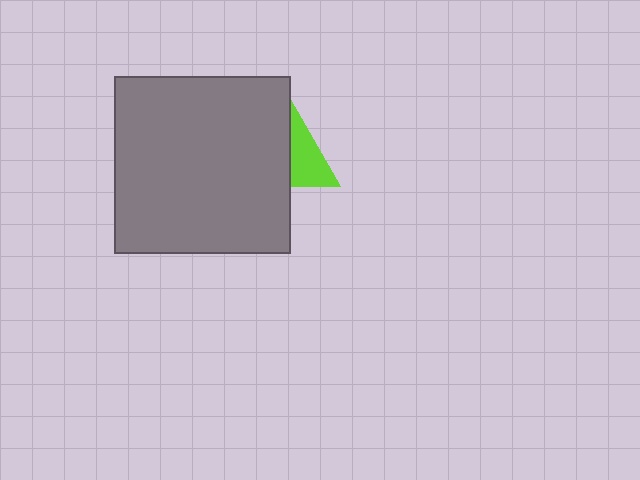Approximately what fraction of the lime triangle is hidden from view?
Roughly 64% of the lime triangle is hidden behind the gray square.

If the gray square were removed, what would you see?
You would see the complete lime triangle.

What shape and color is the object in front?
The object in front is a gray square.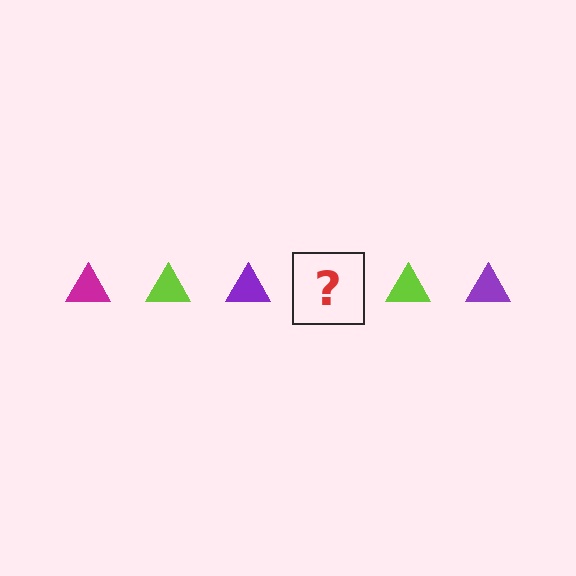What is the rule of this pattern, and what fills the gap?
The rule is that the pattern cycles through magenta, lime, purple triangles. The gap should be filled with a magenta triangle.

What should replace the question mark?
The question mark should be replaced with a magenta triangle.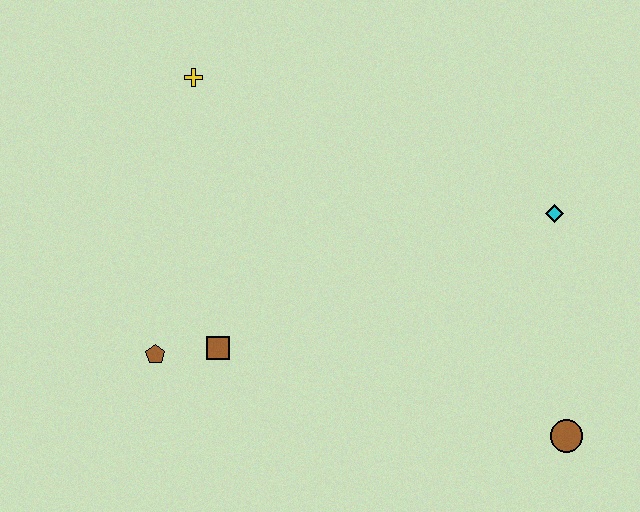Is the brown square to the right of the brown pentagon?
Yes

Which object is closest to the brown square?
The brown pentagon is closest to the brown square.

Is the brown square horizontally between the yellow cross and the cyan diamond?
Yes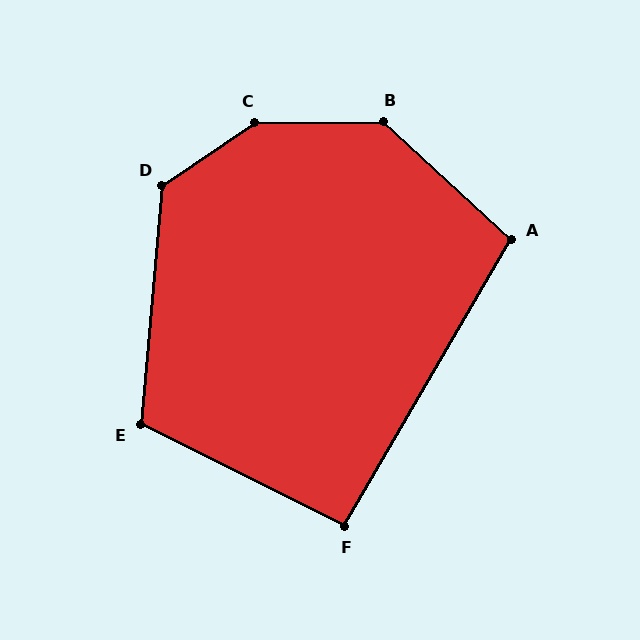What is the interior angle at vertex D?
Approximately 129 degrees (obtuse).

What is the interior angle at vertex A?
Approximately 102 degrees (obtuse).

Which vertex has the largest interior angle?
C, at approximately 146 degrees.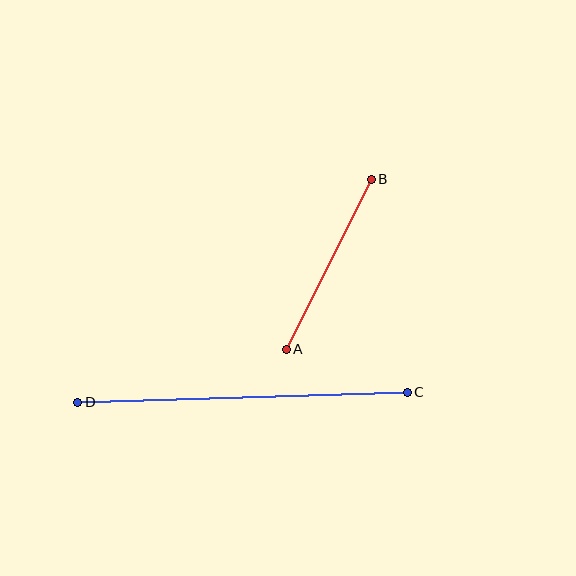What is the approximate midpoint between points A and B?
The midpoint is at approximately (329, 264) pixels.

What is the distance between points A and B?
The distance is approximately 190 pixels.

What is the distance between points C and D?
The distance is approximately 330 pixels.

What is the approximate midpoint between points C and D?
The midpoint is at approximately (243, 397) pixels.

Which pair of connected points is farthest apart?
Points C and D are farthest apart.